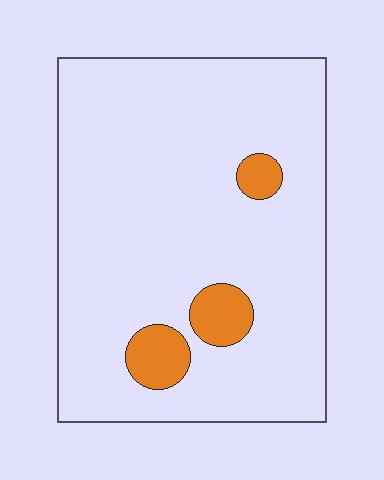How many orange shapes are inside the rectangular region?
3.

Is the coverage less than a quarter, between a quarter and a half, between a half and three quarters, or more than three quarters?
Less than a quarter.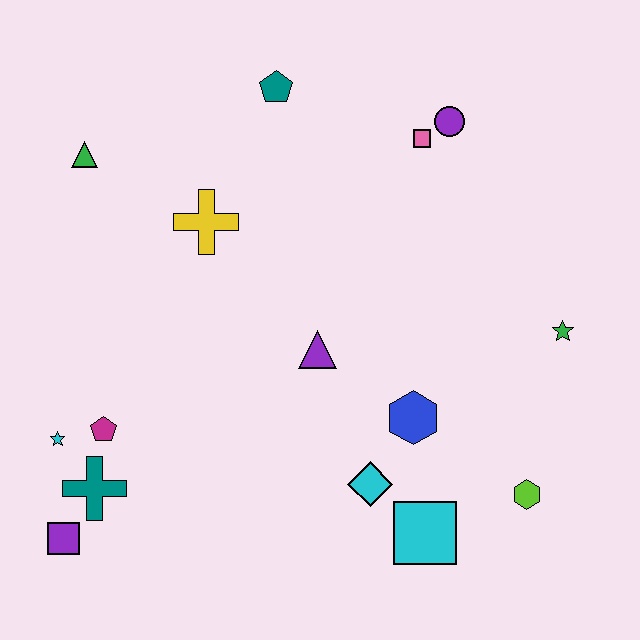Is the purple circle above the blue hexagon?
Yes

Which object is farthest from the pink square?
The purple square is farthest from the pink square.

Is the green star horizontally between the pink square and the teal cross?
No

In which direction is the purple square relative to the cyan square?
The purple square is to the left of the cyan square.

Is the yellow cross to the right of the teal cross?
Yes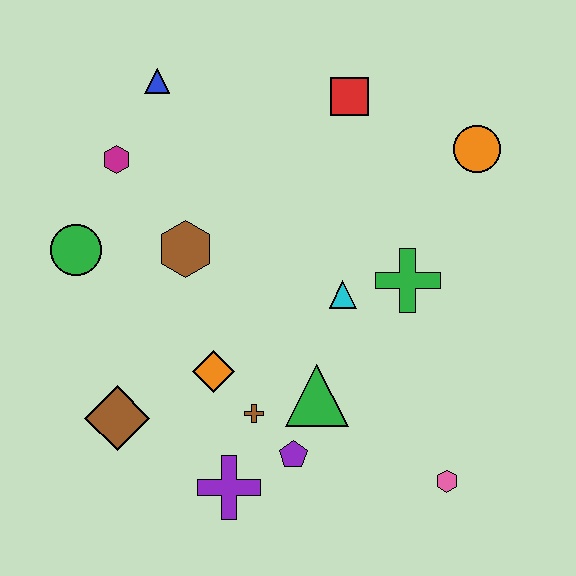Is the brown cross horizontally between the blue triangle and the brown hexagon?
No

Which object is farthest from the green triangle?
The blue triangle is farthest from the green triangle.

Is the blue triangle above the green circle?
Yes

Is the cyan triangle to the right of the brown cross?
Yes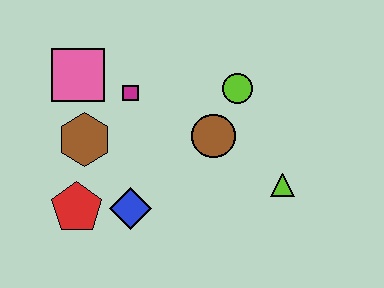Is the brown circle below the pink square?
Yes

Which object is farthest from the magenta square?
The lime triangle is farthest from the magenta square.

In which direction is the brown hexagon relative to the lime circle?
The brown hexagon is to the left of the lime circle.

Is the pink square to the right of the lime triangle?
No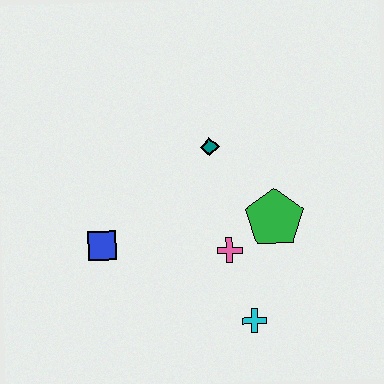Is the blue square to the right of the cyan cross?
No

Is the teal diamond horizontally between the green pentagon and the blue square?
Yes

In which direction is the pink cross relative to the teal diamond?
The pink cross is below the teal diamond.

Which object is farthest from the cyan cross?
The teal diamond is farthest from the cyan cross.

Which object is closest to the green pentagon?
The pink cross is closest to the green pentagon.